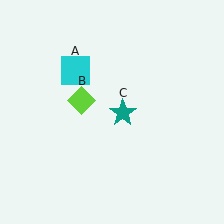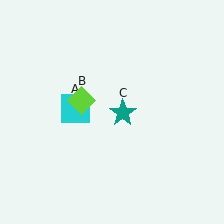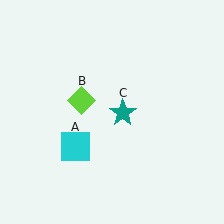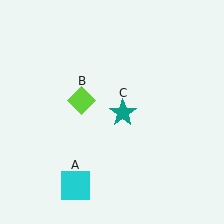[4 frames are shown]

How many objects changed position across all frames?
1 object changed position: cyan square (object A).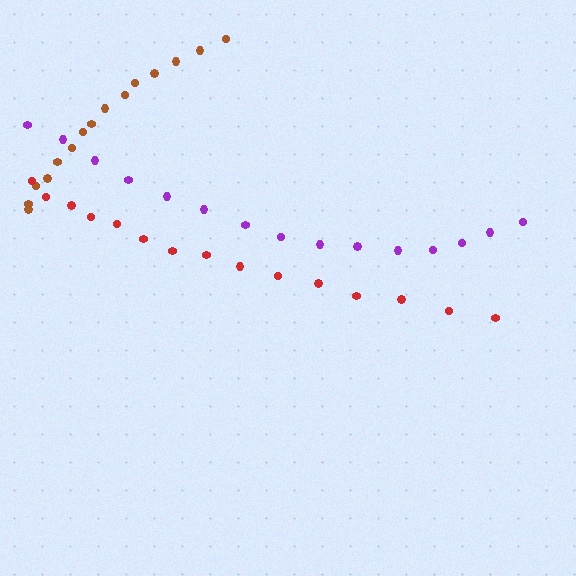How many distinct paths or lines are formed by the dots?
There are 3 distinct paths.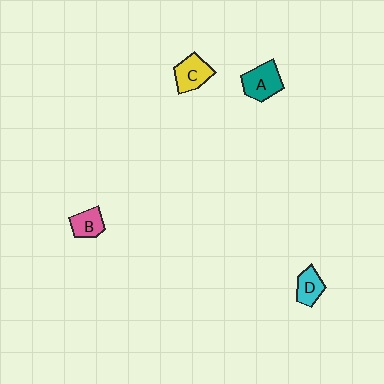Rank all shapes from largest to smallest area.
From largest to smallest: A (teal), C (yellow), D (cyan), B (pink).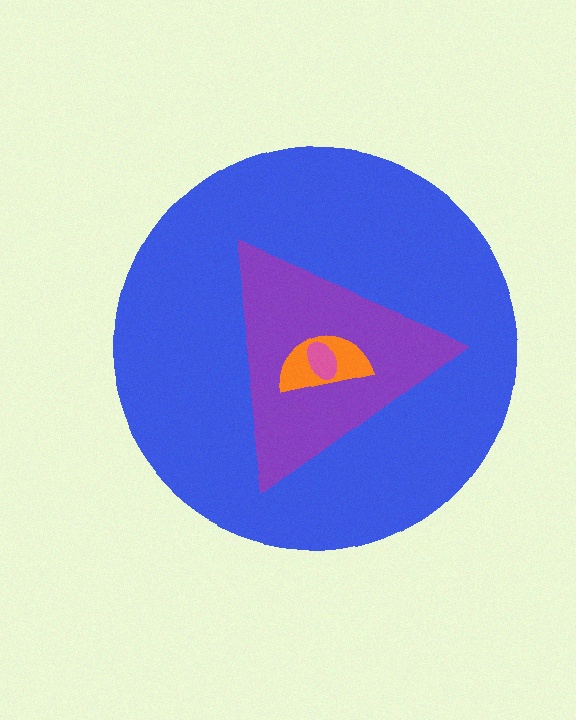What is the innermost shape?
The pink ellipse.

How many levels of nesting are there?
4.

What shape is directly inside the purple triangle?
The orange semicircle.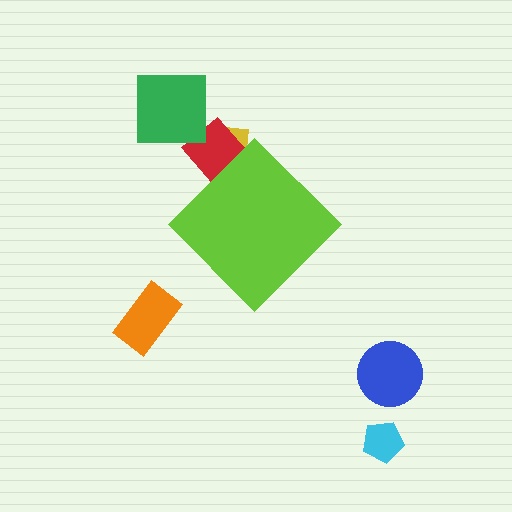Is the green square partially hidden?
No, the green square is fully visible.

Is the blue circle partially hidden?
No, the blue circle is fully visible.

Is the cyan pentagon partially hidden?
No, the cyan pentagon is fully visible.